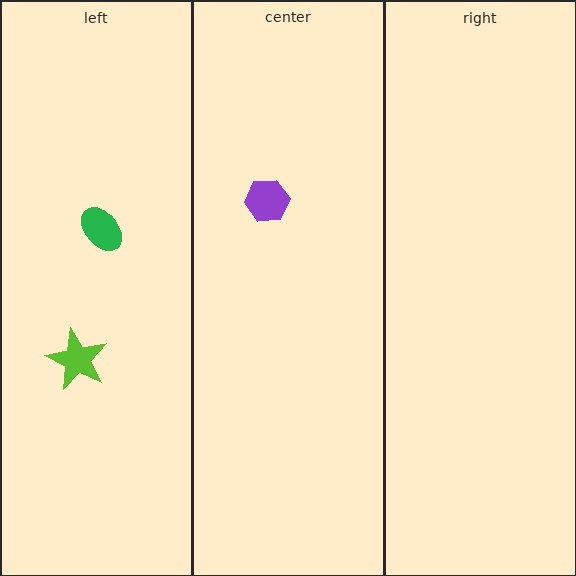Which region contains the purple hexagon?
The center region.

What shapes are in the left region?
The green ellipse, the lime star.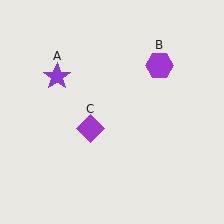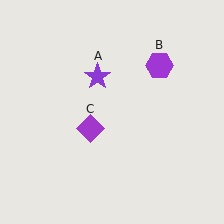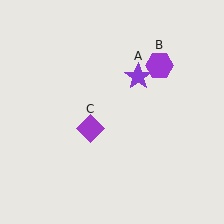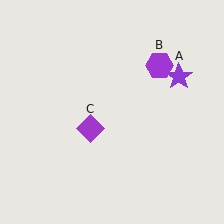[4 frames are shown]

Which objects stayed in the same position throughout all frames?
Purple hexagon (object B) and purple diamond (object C) remained stationary.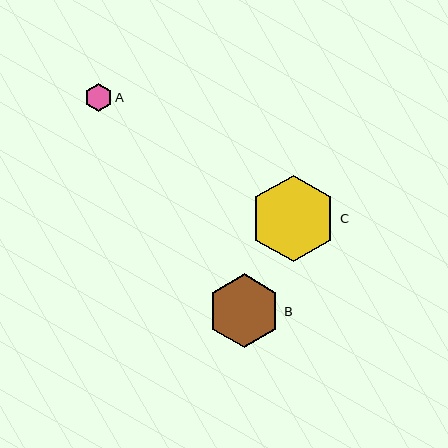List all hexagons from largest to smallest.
From largest to smallest: C, B, A.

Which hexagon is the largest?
Hexagon C is the largest with a size of approximately 87 pixels.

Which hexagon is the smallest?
Hexagon A is the smallest with a size of approximately 27 pixels.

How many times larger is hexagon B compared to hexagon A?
Hexagon B is approximately 2.7 times the size of hexagon A.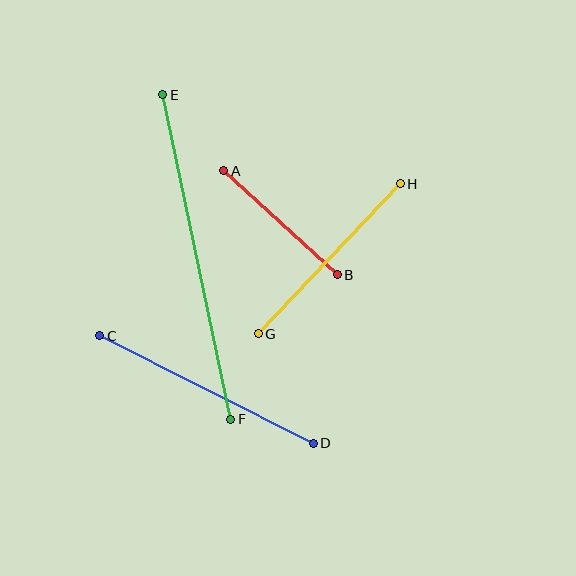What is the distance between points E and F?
The distance is approximately 332 pixels.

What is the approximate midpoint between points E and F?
The midpoint is at approximately (197, 257) pixels.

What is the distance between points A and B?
The distance is approximately 154 pixels.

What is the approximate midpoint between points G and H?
The midpoint is at approximately (329, 259) pixels.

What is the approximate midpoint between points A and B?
The midpoint is at approximately (281, 223) pixels.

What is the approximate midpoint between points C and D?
The midpoint is at approximately (206, 389) pixels.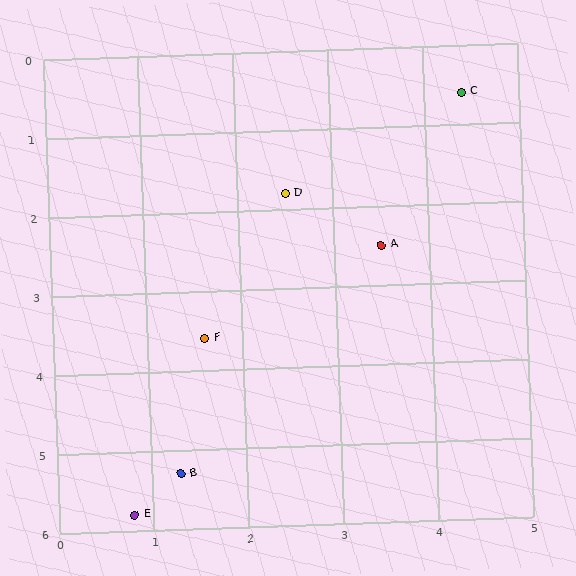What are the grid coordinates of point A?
Point A is at approximately (3.5, 2.5).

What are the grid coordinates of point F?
Point F is at approximately (1.6, 3.6).